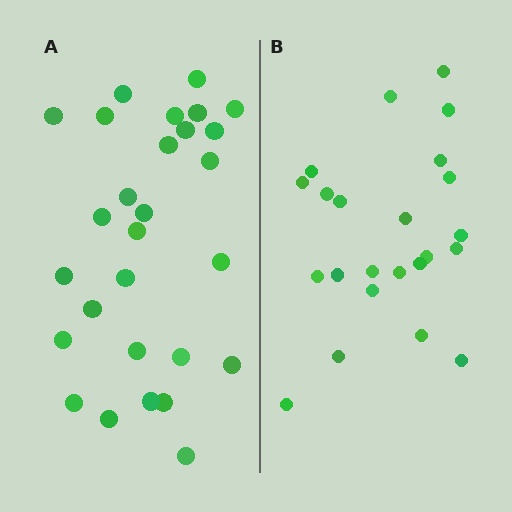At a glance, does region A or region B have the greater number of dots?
Region A (the left region) has more dots.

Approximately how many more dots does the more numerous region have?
Region A has about 5 more dots than region B.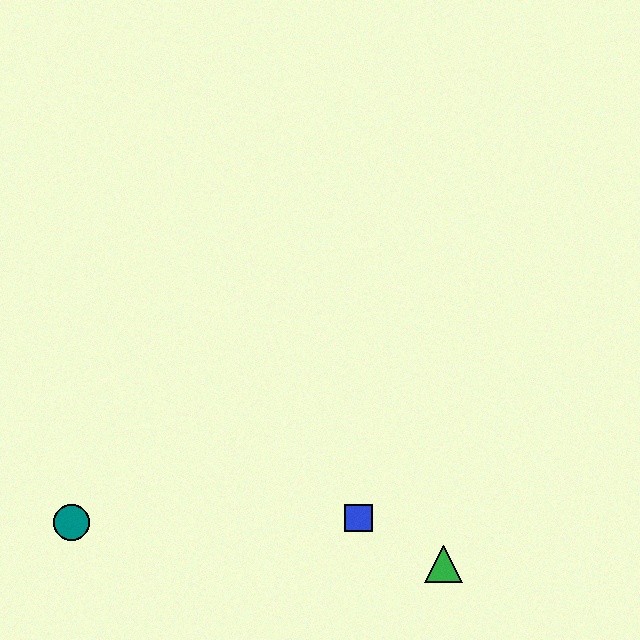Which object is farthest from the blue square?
The teal circle is farthest from the blue square.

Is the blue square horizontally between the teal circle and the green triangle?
Yes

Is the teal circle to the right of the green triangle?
No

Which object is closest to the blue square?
The green triangle is closest to the blue square.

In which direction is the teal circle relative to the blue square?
The teal circle is to the left of the blue square.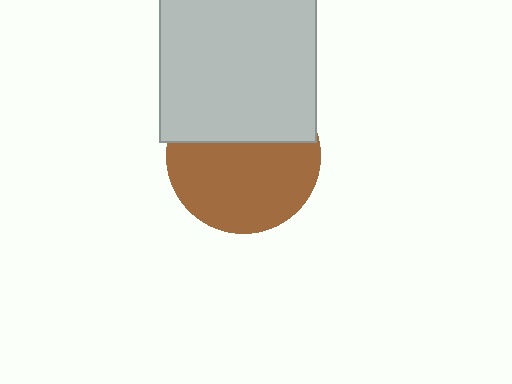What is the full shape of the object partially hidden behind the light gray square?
The partially hidden object is a brown circle.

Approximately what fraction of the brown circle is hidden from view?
Roughly 40% of the brown circle is hidden behind the light gray square.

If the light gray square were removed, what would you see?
You would see the complete brown circle.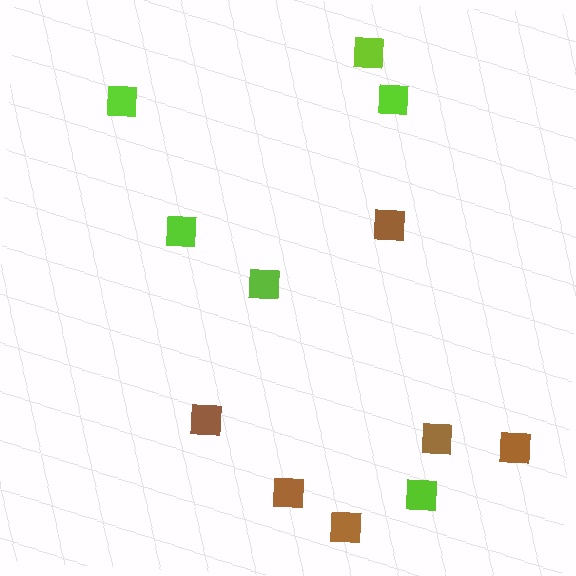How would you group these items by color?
There are 2 groups: one group of brown squares (6) and one group of lime squares (6).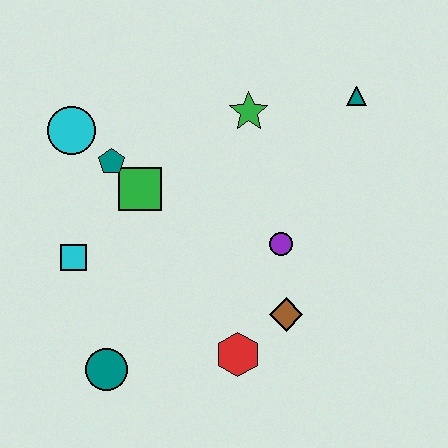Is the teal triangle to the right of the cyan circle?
Yes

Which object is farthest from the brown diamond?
The cyan circle is farthest from the brown diamond.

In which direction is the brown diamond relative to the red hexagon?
The brown diamond is to the right of the red hexagon.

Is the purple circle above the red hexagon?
Yes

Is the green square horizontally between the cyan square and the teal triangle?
Yes